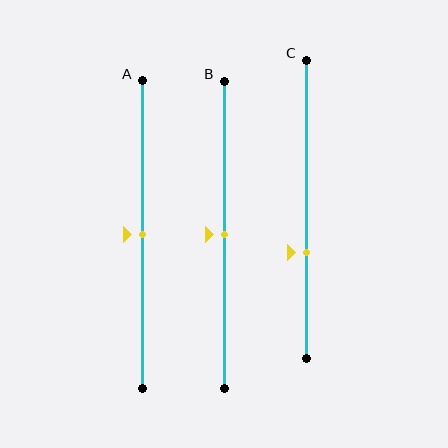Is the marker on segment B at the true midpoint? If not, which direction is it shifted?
Yes, the marker on segment B is at the true midpoint.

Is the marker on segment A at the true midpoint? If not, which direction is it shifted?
Yes, the marker on segment A is at the true midpoint.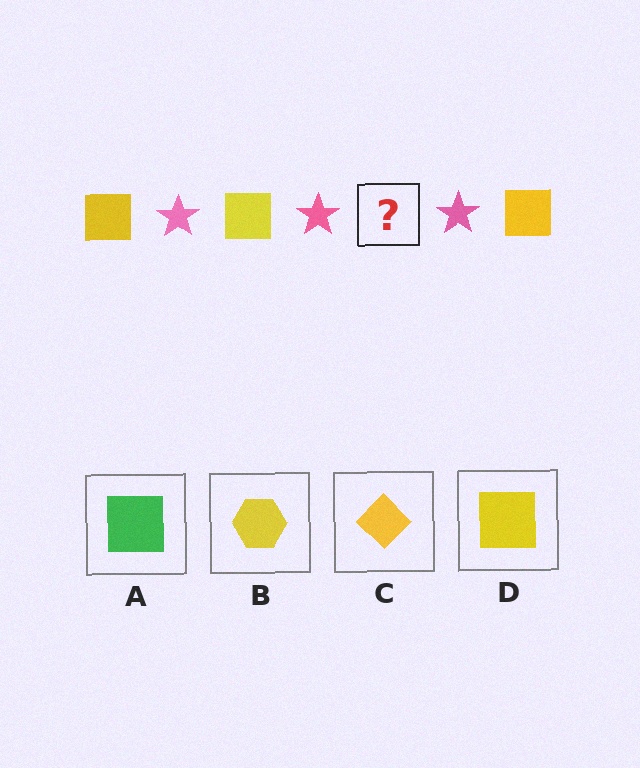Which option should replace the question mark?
Option D.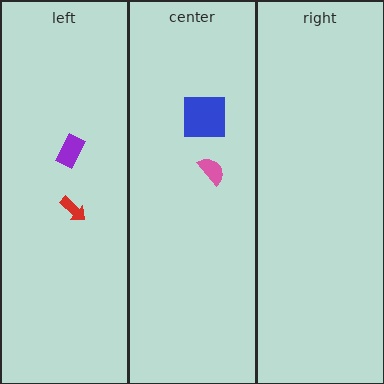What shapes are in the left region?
The purple rectangle, the red arrow.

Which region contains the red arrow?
The left region.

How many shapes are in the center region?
2.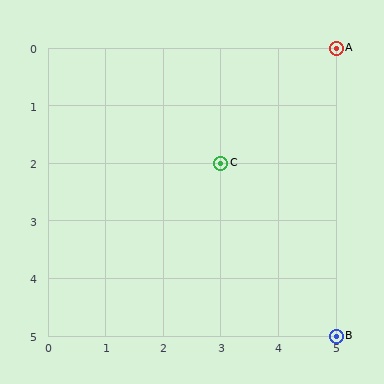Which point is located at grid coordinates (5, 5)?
Point B is at (5, 5).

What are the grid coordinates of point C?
Point C is at grid coordinates (3, 2).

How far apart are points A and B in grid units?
Points A and B are 5 rows apart.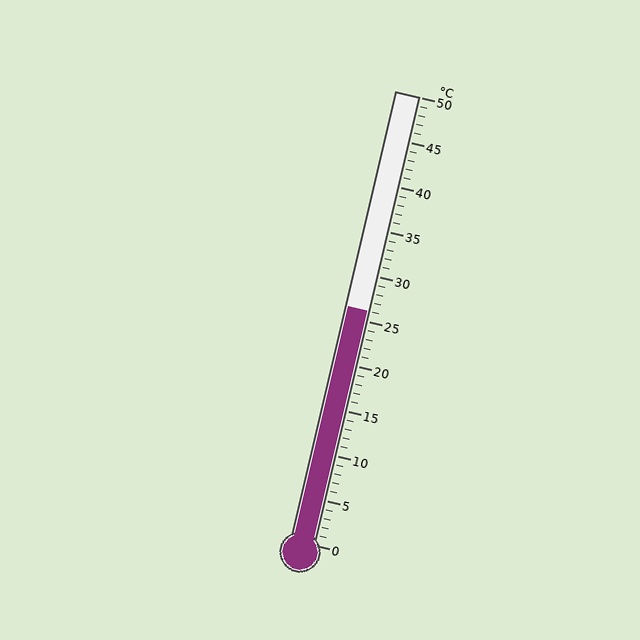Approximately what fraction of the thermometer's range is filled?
The thermometer is filled to approximately 50% of its range.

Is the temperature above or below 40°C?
The temperature is below 40°C.